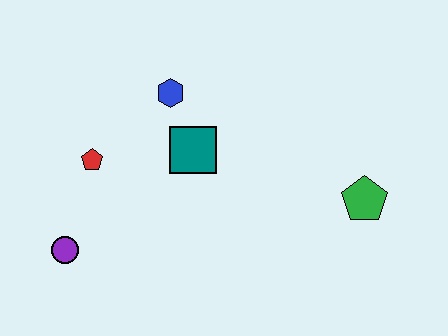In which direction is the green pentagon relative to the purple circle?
The green pentagon is to the right of the purple circle.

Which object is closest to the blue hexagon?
The teal square is closest to the blue hexagon.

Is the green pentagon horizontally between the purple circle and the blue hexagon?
No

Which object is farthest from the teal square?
The green pentagon is farthest from the teal square.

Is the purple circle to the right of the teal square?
No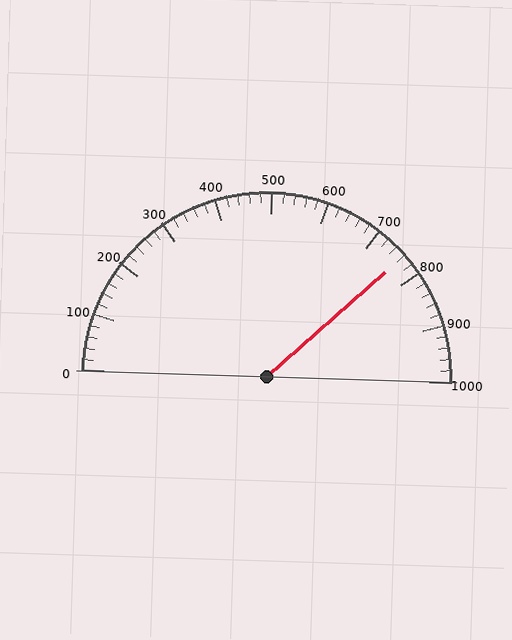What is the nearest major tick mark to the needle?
The nearest major tick mark is 800.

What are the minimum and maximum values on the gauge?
The gauge ranges from 0 to 1000.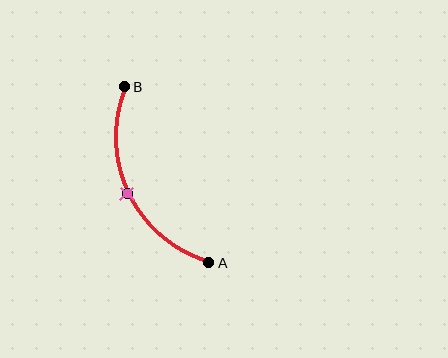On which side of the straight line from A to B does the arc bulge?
The arc bulges to the left of the straight line connecting A and B.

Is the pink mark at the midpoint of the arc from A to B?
Yes. The pink mark lies on the arc at equal arc-length from both A and B — it is the arc midpoint.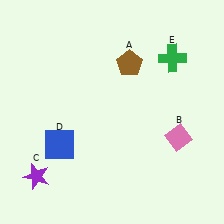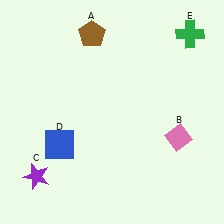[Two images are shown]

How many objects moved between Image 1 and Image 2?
2 objects moved between the two images.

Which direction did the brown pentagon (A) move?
The brown pentagon (A) moved left.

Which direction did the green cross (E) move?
The green cross (E) moved up.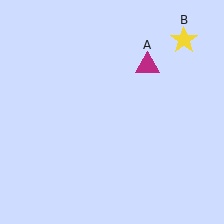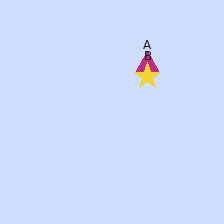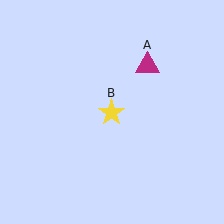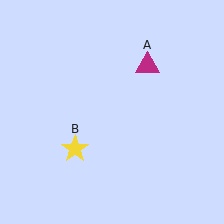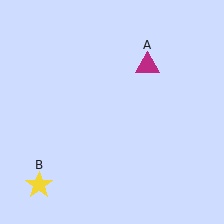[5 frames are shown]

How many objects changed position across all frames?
1 object changed position: yellow star (object B).